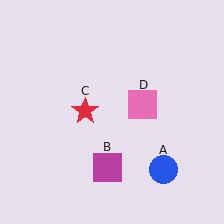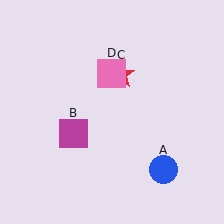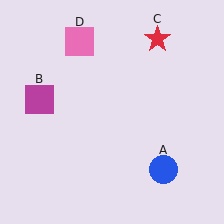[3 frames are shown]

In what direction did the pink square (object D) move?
The pink square (object D) moved up and to the left.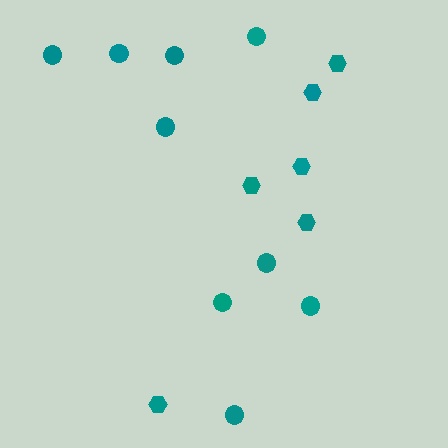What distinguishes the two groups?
There are 2 groups: one group of circles (9) and one group of hexagons (6).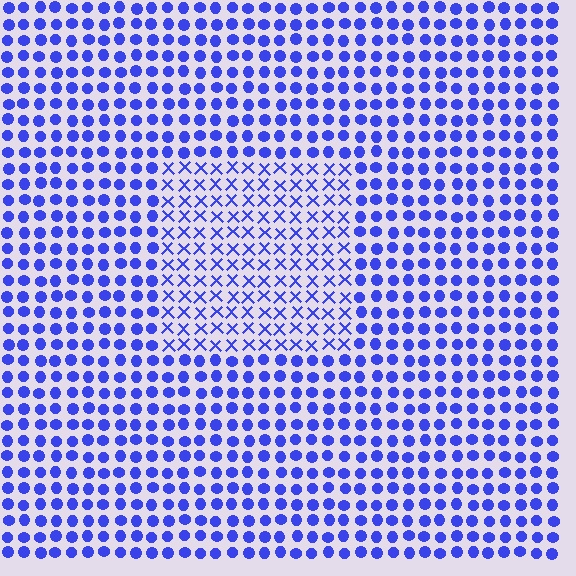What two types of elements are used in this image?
The image uses X marks inside the rectangle region and circles outside it.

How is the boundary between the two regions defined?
The boundary is defined by a change in element shape: X marks inside vs. circles outside. All elements share the same color and spacing.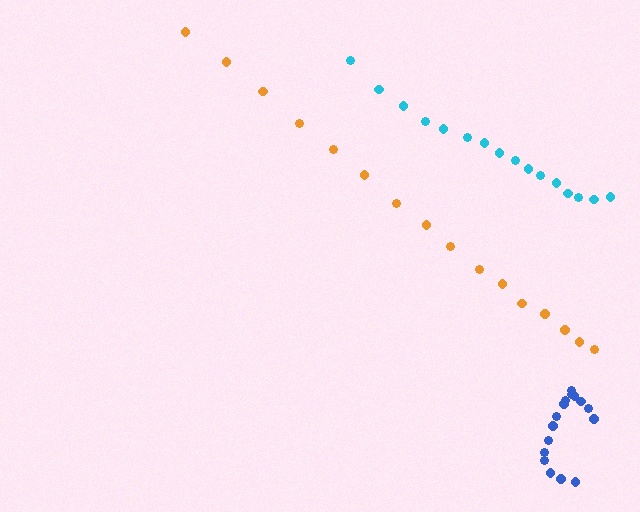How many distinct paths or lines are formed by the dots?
There are 3 distinct paths.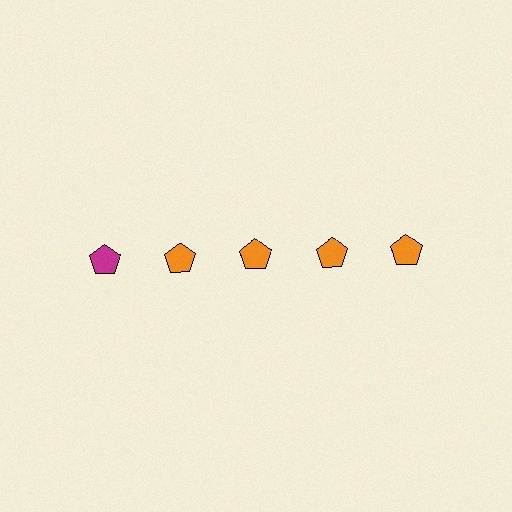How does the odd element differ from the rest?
It has a different color: magenta instead of orange.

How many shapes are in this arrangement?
There are 5 shapes arranged in a grid pattern.